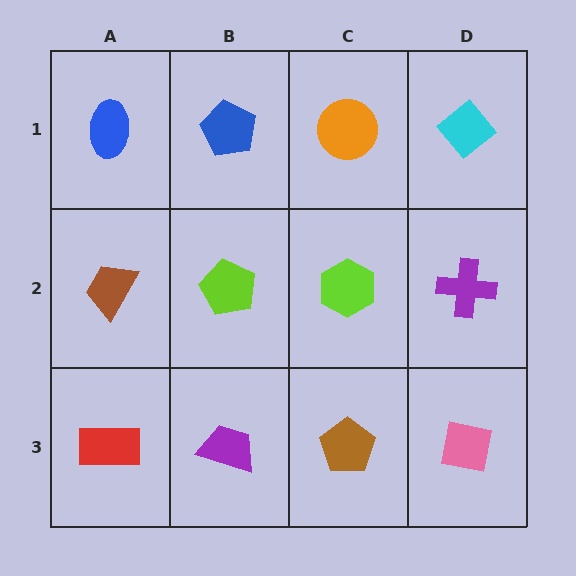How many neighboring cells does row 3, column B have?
3.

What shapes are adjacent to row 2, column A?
A blue ellipse (row 1, column A), a red rectangle (row 3, column A), a lime pentagon (row 2, column B).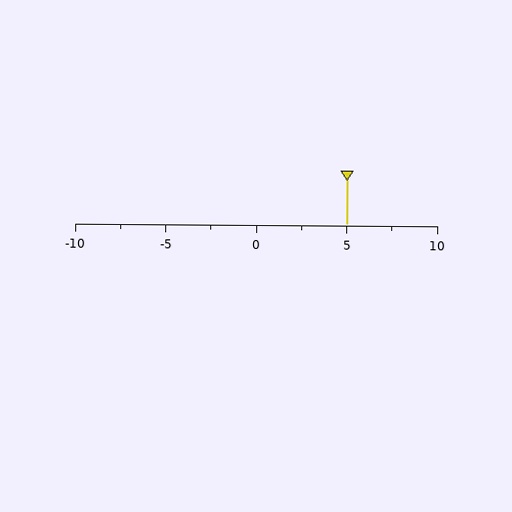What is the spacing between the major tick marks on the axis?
The major ticks are spaced 5 apart.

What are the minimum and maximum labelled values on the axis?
The axis runs from -10 to 10.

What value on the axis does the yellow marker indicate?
The marker indicates approximately 5.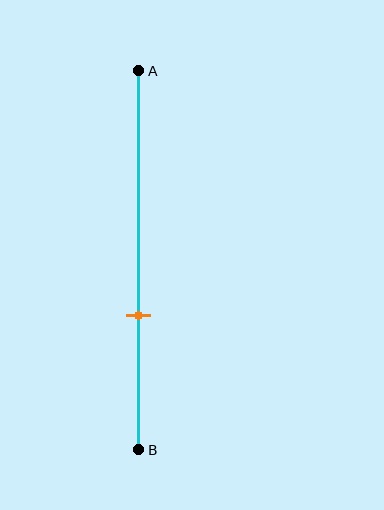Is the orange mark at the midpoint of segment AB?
No, the mark is at about 65% from A, not at the 50% midpoint.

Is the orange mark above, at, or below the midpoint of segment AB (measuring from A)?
The orange mark is below the midpoint of segment AB.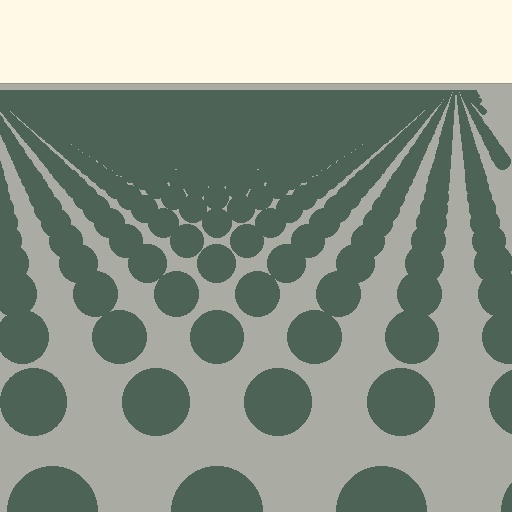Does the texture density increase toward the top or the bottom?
Density increases toward the top.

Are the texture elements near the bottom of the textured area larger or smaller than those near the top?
Larger. Near the bottom, elements are closer to the viewer and appear at a bigger on-screen size.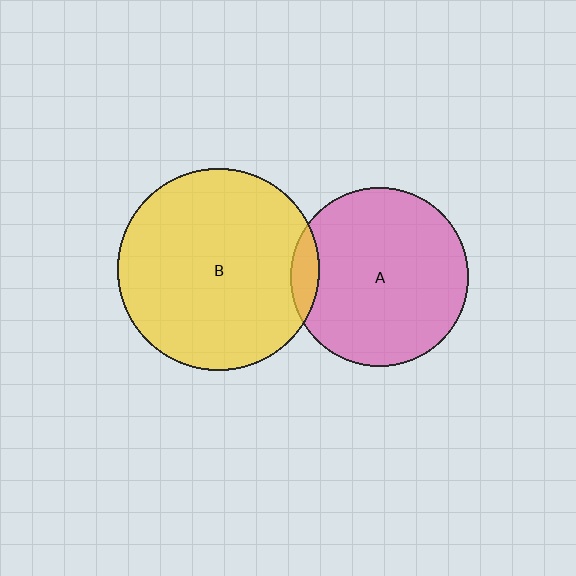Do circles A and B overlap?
Yes.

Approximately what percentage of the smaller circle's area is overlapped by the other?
Approximately 10%.